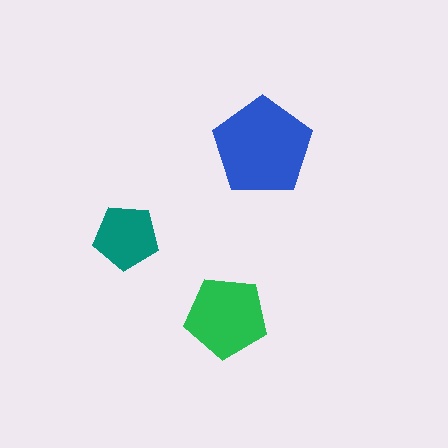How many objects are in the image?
There are 3 objects in the image.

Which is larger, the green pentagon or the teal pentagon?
The green one.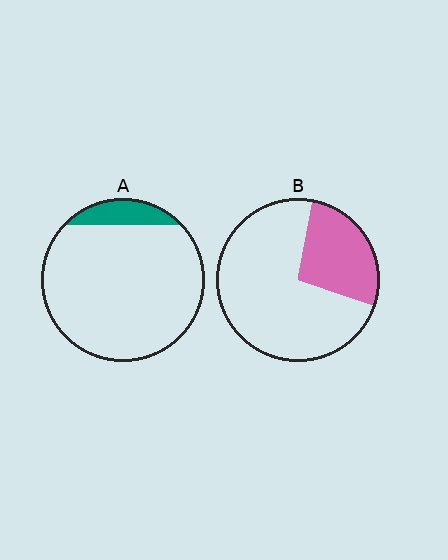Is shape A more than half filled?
No.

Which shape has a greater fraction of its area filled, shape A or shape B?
Shape B.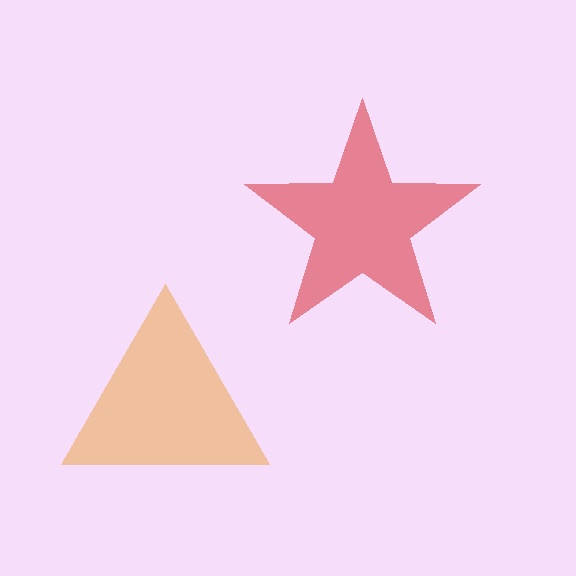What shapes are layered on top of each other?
The layered shapes are: an orange triangle, a red star.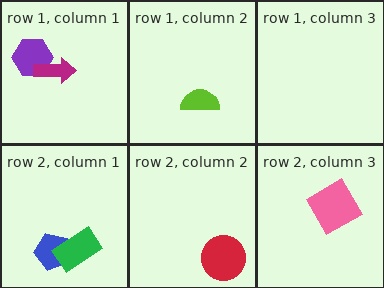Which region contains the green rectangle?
The row 2, column 1 region.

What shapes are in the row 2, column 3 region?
The pink diamond.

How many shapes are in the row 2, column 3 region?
1.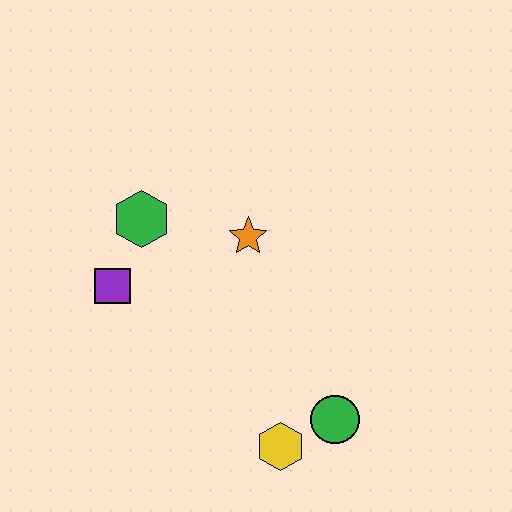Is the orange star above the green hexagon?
No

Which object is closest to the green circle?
The yellow hexagon is closest to the green circle.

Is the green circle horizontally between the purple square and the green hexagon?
No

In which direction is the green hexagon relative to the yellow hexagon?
The green hexagon is above the yellow hexagon.